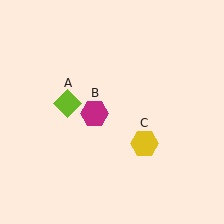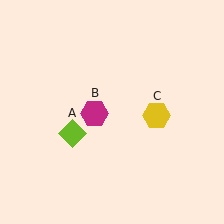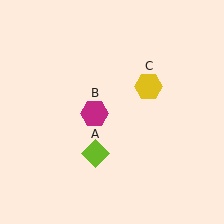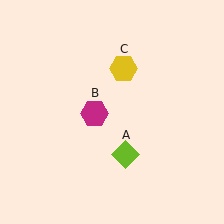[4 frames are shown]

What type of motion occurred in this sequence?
The lime diamond (object A), yellow hexagon (object C) rotated counterclockwise around the center of the scene.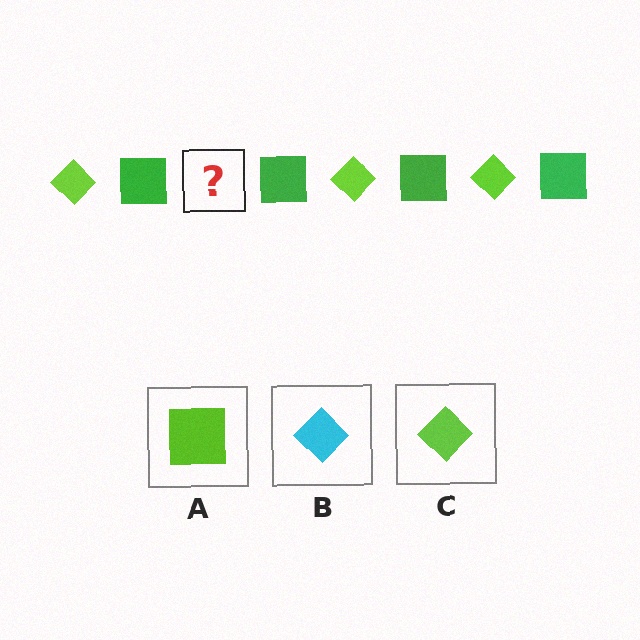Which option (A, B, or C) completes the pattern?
C.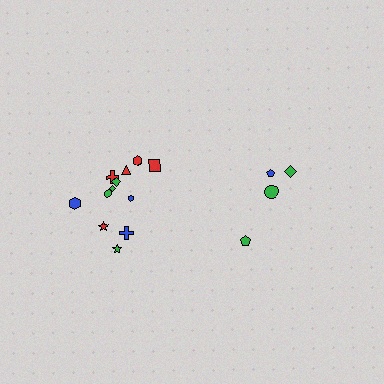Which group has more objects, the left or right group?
The left group.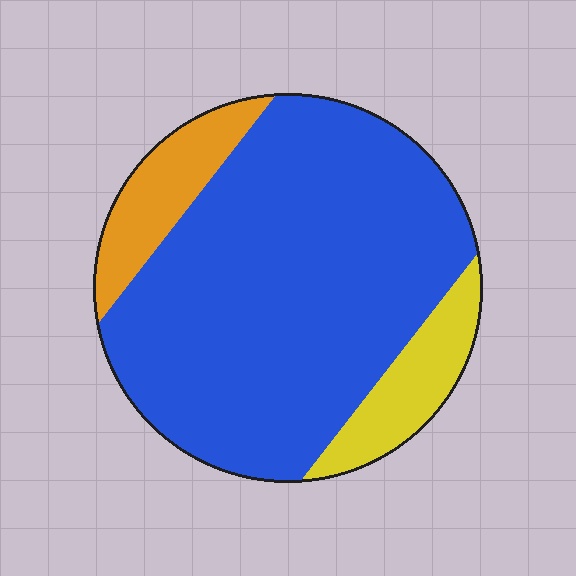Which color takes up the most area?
Blue, at roughly 75%.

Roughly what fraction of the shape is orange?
Orange takes up about one eighth (1/8) of the shape.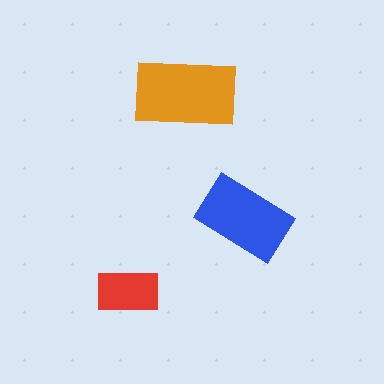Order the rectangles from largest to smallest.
the orange one, the blue one, the red one.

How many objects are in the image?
There are 3 objects in the image.